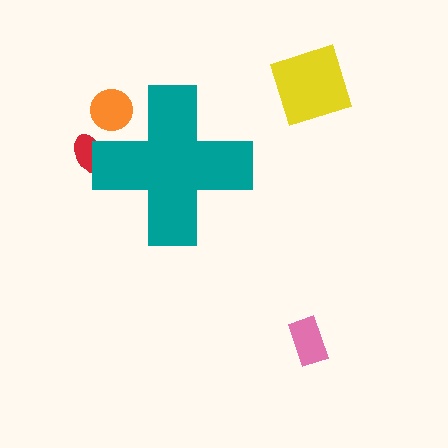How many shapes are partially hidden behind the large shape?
2 shapes are partially hidden.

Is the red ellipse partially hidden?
Yes, the red ellipse is partially hidden behind the teal cross.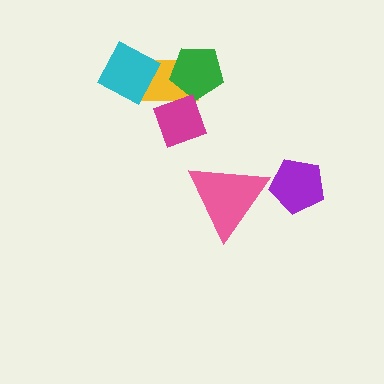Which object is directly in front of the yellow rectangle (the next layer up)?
The cyan diamond is directly in front of the yellow rectangle.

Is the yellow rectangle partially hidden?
Yes, it is partially covered by another shape.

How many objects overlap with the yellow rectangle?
3 objects overlap with the yellow rectangle.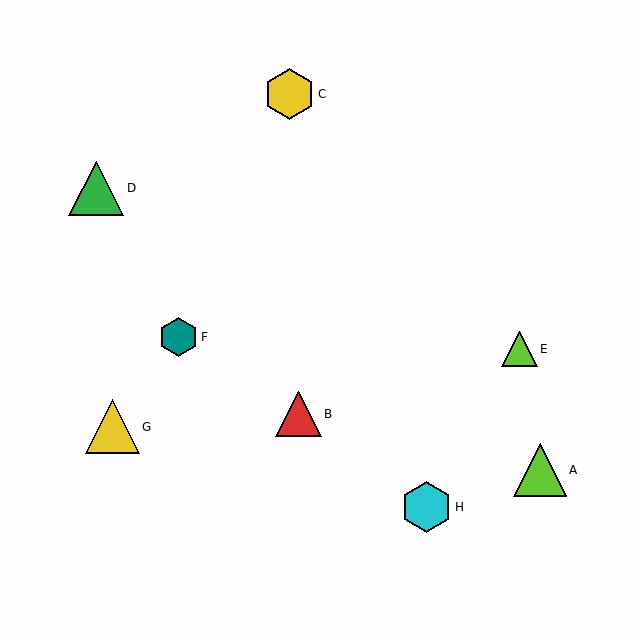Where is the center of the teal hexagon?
The center of the teal hexagon is at (179, 337).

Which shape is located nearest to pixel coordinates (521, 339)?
The lime triangle (labeled E) at (519, 349) is nearest to that location.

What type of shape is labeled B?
Shape B is a red triangle.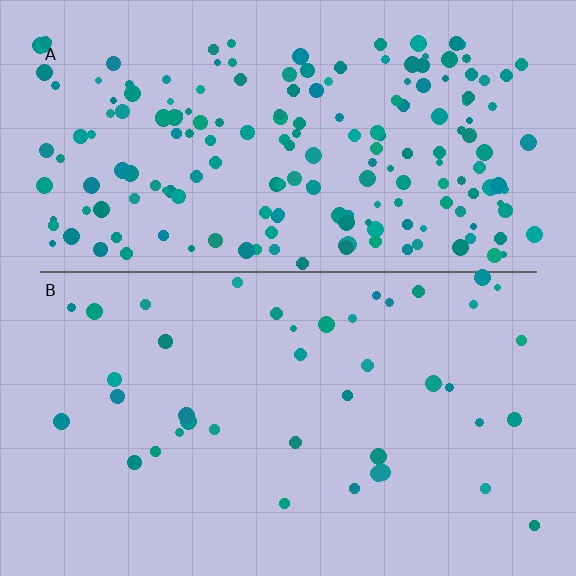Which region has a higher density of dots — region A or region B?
A (the top).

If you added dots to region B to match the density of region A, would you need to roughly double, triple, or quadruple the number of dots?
Approximately quadruple.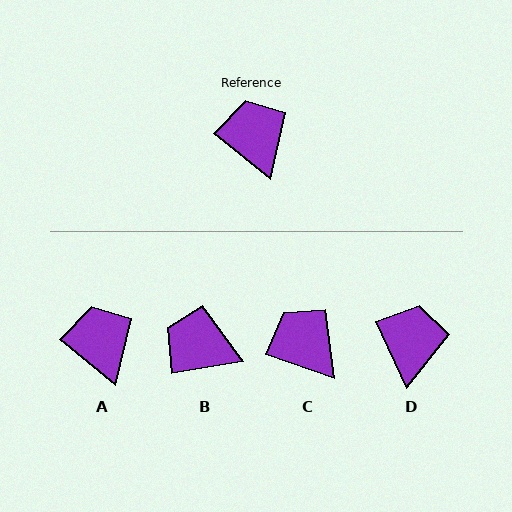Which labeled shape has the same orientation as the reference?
A.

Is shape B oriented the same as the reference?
No, it is off by about 49 degrees.